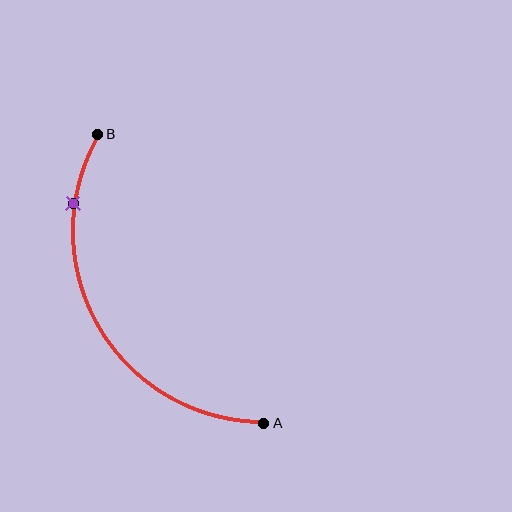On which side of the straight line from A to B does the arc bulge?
The arc bulges to the left of the straight line connecting A and B.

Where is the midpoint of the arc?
The arc midpoint is the point on the curve farthest from the straight line joining A and B. It sits to the left of that line.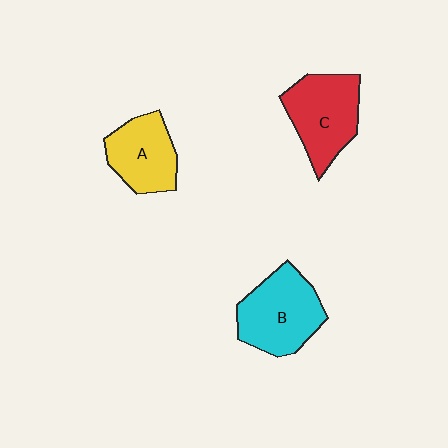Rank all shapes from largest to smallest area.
From largest to smallest: B (cyan), C (red), A (yellow).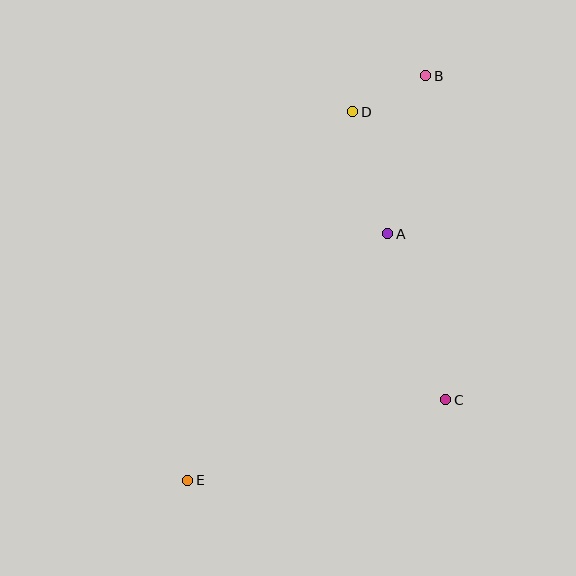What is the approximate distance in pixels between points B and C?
The distance between B and C is approximately 324 pixels.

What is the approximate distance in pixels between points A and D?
The distance between A and D is approximately 127 pixels.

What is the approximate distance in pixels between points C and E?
The distance between C and E is approximately 270 pixels.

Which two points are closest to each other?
Points B and D are closest to each other.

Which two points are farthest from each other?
Points B and E are farthest from each other.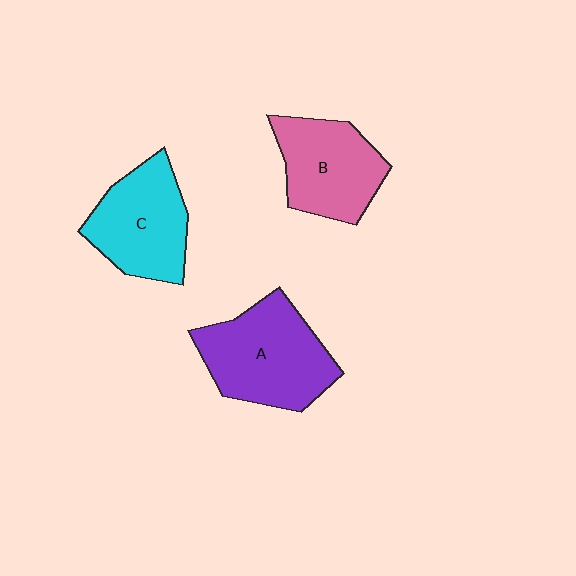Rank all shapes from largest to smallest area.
From largest to smallest: A (purple), C (cyan), B (pink).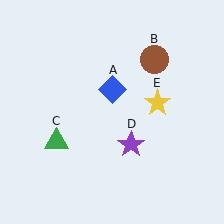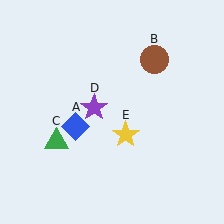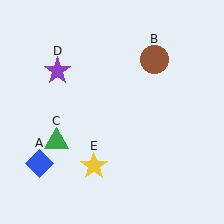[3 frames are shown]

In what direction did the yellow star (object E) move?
The yellow star (object E) moved down and to the left.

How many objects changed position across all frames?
3 objects changed position: blue diamond (object A), purple star (object D), yellow star (object E).